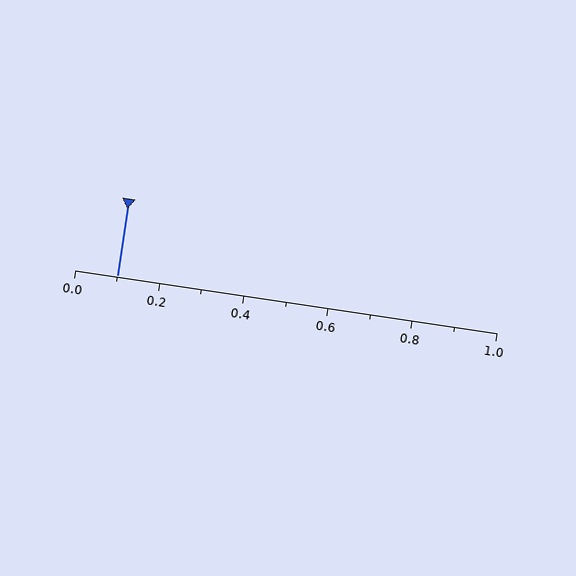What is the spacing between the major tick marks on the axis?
The major ticks are spaced 0.2 apart.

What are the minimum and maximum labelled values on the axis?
The axis runs from 0.0 to 1.0.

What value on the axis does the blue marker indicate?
The marker indicates approximately 0.1.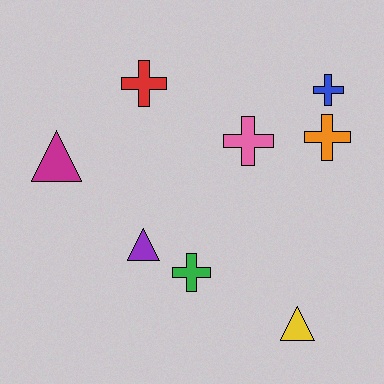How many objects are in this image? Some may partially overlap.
There are 8 objects.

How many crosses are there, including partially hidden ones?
There are 5 crosses.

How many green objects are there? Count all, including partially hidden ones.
There is 1 green object.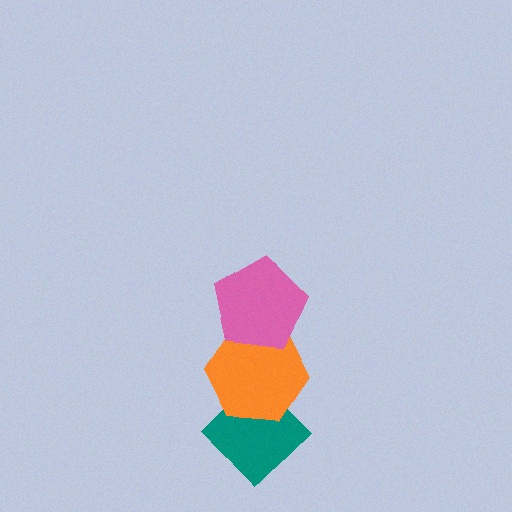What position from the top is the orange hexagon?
The orange hexagon is 2nd from the top.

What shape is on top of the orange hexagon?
The pink pentagon is on top of the orange hexagon.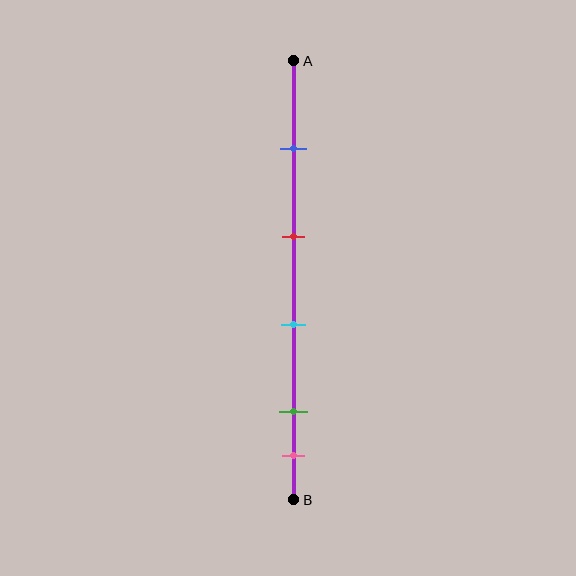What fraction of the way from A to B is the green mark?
The green mark is approximately 80% (0.8) of the way from A to B.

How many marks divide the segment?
There are 5 marks dividing the segment.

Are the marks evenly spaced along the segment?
No, the marks are not evenly spaced.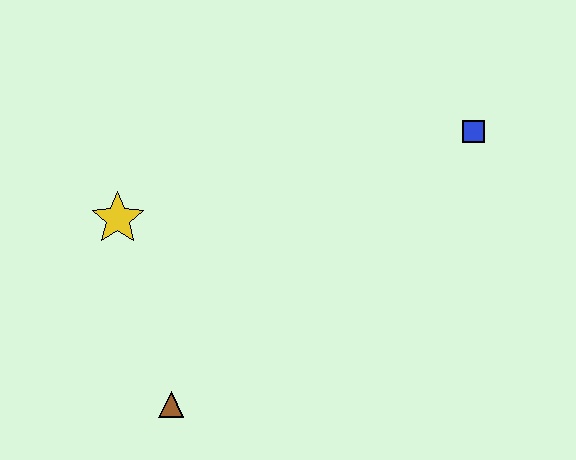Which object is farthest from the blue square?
The brown triangle is farthest from the blue square.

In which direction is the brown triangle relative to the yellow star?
The brown triangle is below the yellow star.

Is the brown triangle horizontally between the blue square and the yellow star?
Yes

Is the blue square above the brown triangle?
Yes